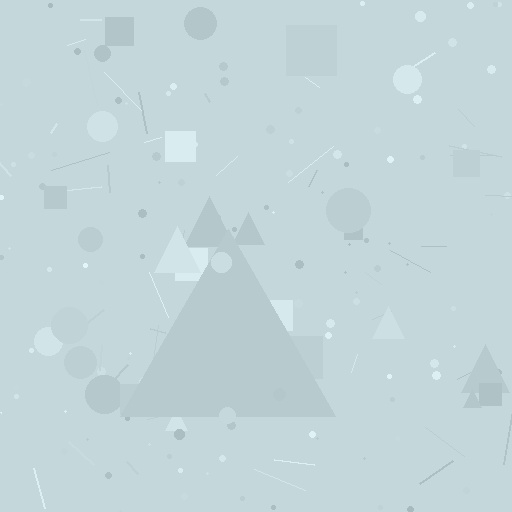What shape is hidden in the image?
A triangle is hidden in the image.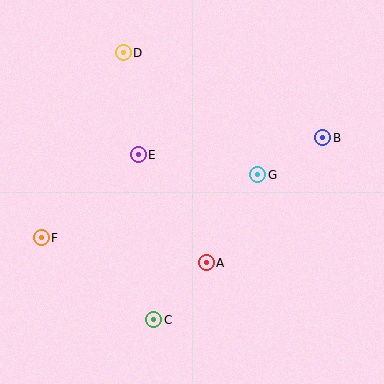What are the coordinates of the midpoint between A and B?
The midpoint between A and B is at (264, 200).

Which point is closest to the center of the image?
Point E at (138, 155) is closest to the center.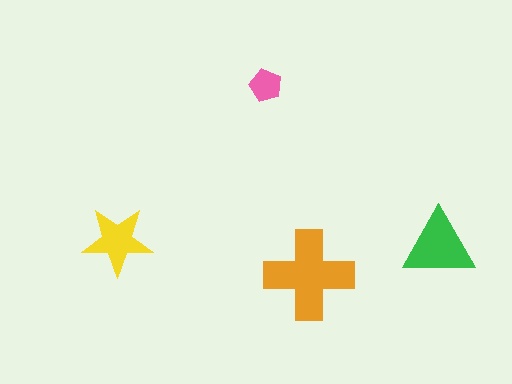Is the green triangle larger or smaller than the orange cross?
Smaller.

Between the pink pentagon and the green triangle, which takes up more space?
The green triangle.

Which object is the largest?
The orange cross.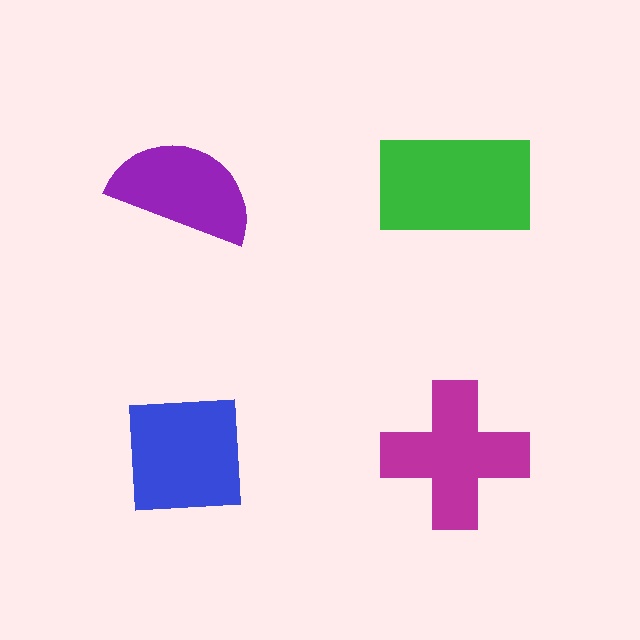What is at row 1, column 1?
A purple semicircle.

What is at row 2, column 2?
A magenta cross.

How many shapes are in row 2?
2 shapes.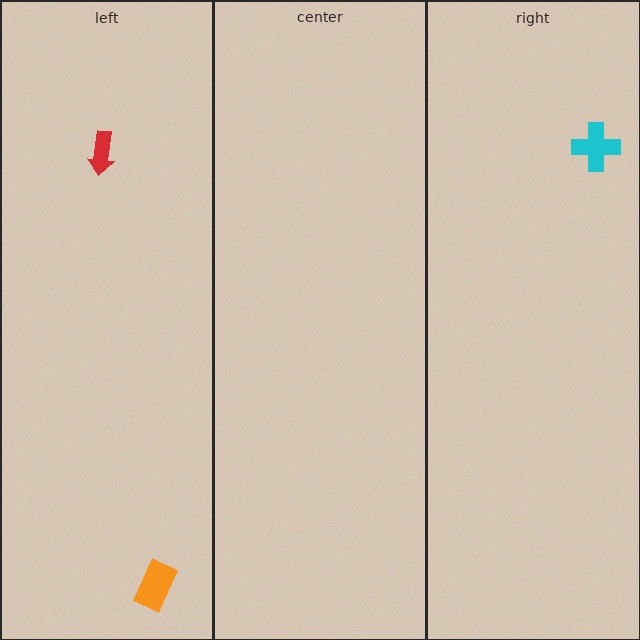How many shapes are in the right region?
1.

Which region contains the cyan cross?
The right region.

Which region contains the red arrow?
The left region.